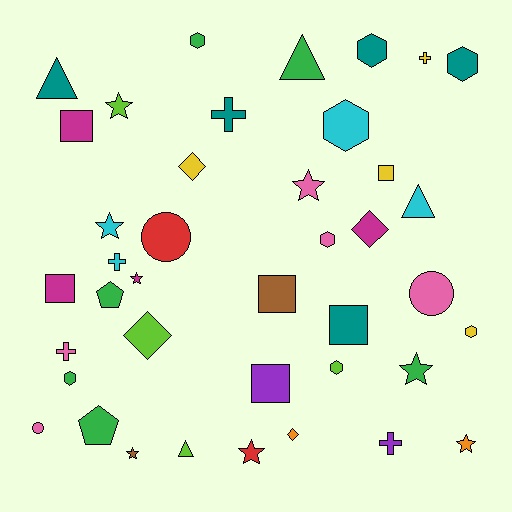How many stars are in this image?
There are 8 stars.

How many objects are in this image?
There are 40 objects.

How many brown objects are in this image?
There are 2 brown objects.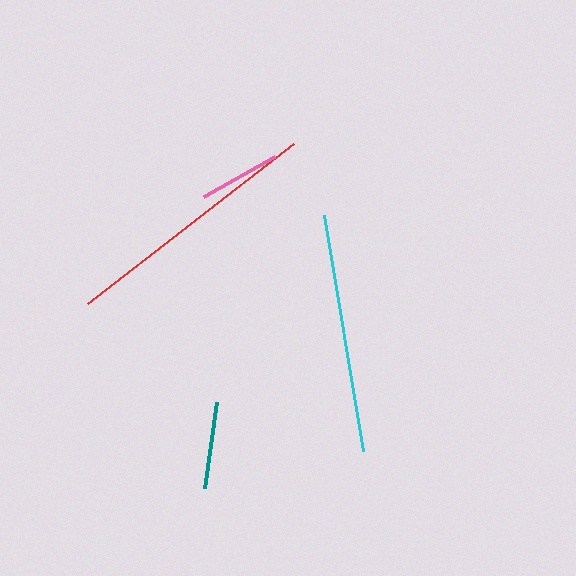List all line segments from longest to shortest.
From longest to shortest: red, cyan, teal, pink.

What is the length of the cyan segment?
The cyan segment is approximately 239 pixels long.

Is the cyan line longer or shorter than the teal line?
The cyan line is longer than the teal line.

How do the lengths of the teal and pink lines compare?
The teal and pink lines are approximately the same length.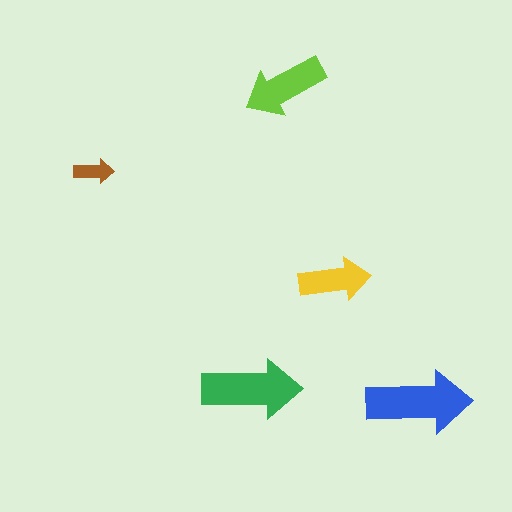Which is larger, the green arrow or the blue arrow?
The blue one.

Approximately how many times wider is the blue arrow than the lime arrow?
About 1.5 times wider.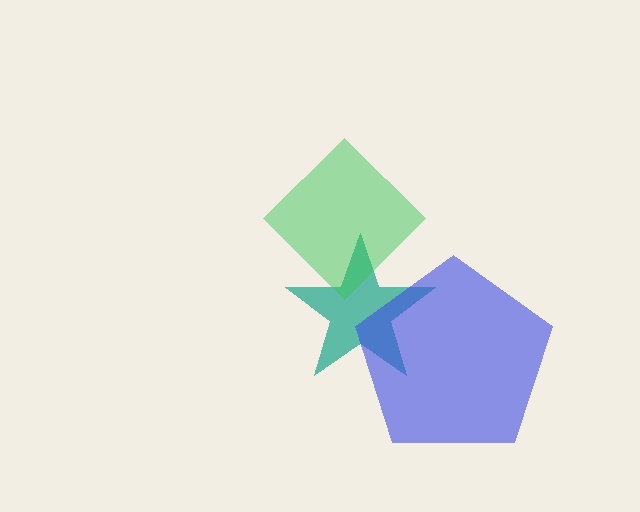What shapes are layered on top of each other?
The layered shapes are: a teal star, a blue pentagon, a green diamond.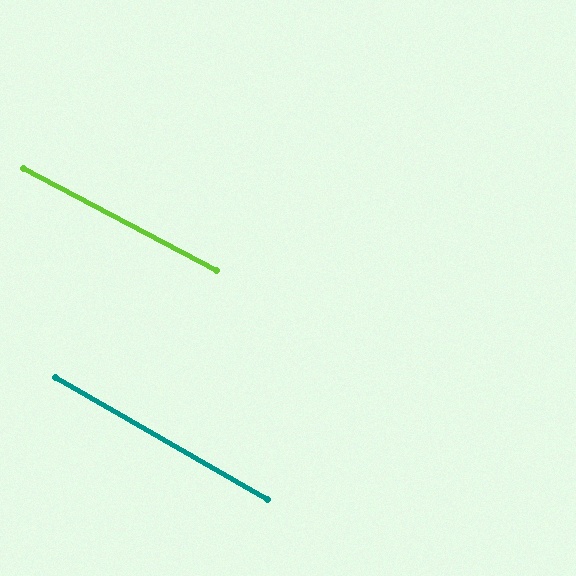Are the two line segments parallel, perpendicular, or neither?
Parallel — their directions differ by only 1.8°.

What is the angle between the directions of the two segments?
Approximately 2 degrees.